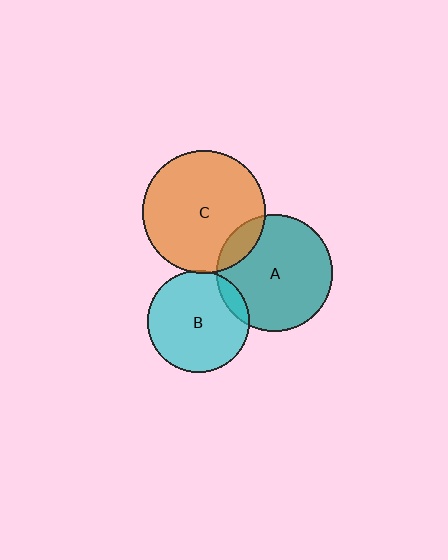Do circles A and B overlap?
Yes.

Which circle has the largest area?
Circle C (orange).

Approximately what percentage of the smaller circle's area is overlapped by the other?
Approximately 10%.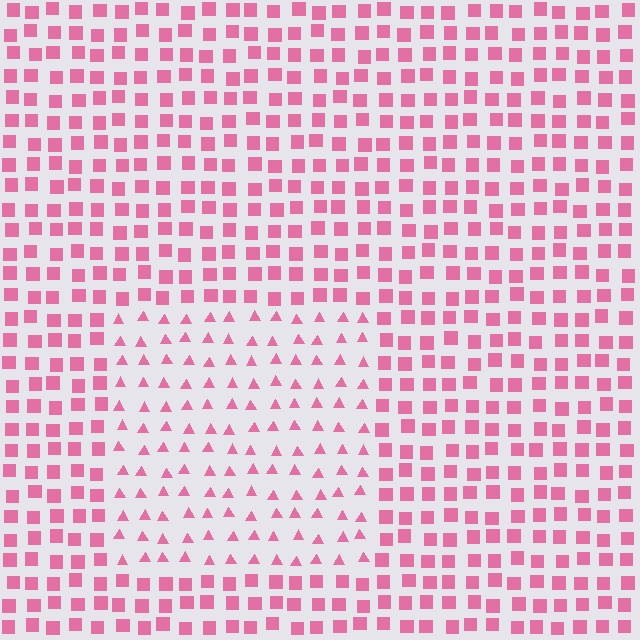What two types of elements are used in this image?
The image uses triangles inside the rectangle region and squares outside it.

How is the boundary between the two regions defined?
The boundary is defined by a change in element shape: triangles inside vs. squares outside. All elements share the same color and spacing.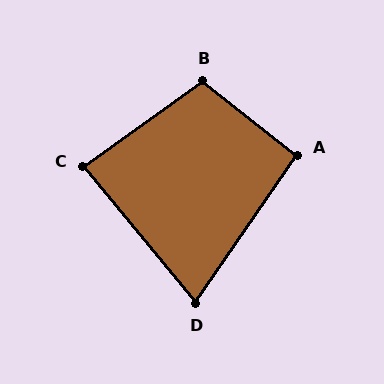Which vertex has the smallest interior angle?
D, at approximately 74 degrees.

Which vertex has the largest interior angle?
B, at approximately 106 degrees.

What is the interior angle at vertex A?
Approximately 94 degrees (approximately right).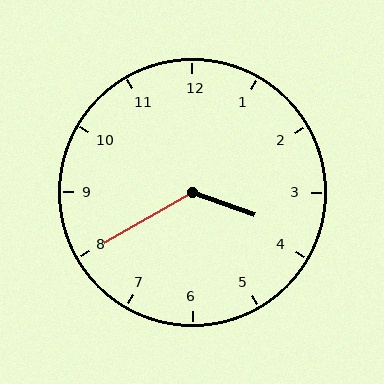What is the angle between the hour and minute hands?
Approximately 130 degrees.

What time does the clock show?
3:40.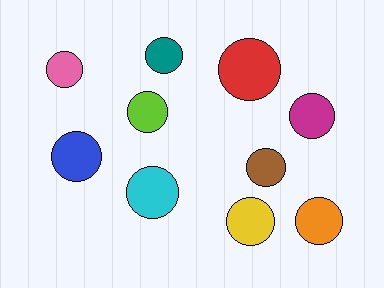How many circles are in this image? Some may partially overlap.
There are 10 circles.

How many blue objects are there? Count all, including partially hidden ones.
There is 1 blue object.